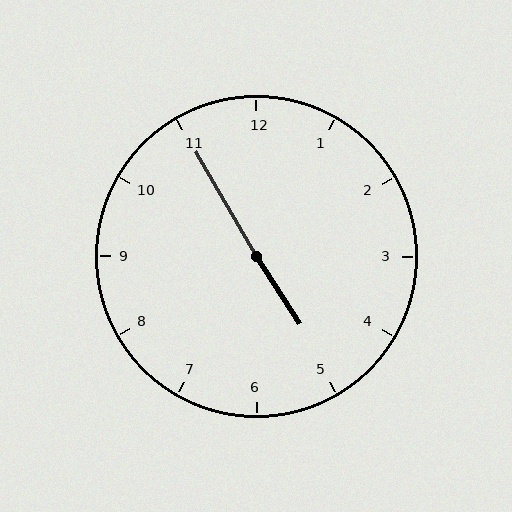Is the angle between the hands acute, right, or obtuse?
It is obtuse.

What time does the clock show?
4:55.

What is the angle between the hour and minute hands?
Approximately 178 degrees.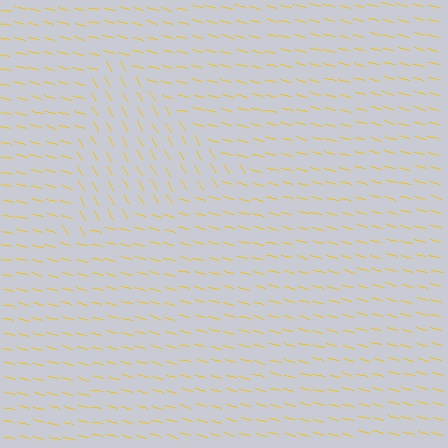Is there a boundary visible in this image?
Yes, there is a texture boundary formed by a change in line orientation.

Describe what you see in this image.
The image is filled with small yellow line segments. A triangle region in the image has lines oriented differently from the surrounding lines, creating a visible texture boundary.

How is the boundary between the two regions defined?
The boundary is defined purely by a change in line orientation (approximately 45 degrees difference). All lines are the same color and thickness.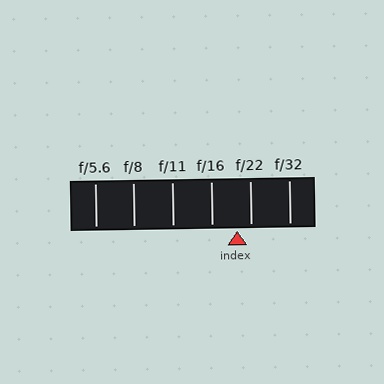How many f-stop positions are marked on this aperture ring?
There are 6 f-stop positions marked.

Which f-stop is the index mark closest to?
The index mark is closest to f/22.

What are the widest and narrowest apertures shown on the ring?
The widest aperture shown is f/5.6 and the narrowest is f/32.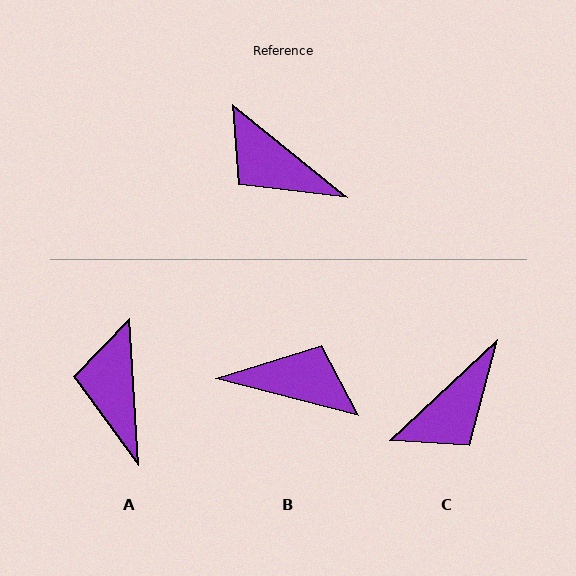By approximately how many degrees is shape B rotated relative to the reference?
Approximately 156 degrees clockwise.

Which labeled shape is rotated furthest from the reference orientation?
B, about 156 degrees away.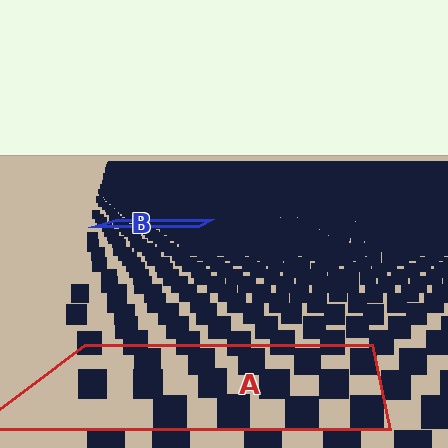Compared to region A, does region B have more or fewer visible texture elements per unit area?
Region B has more texture elements per unit area — they are packed more densely because it is farther away.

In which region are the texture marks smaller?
The texture marks are smaller in region B, because it is farther away.